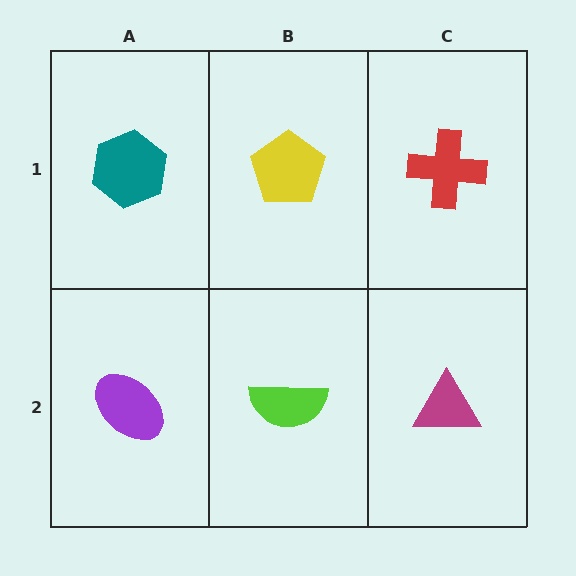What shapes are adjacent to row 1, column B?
A lime semicircle (row 2, column B), a teal hexagon (row 1, column A), a red cross (row 1, column C).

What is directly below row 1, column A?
A purple ellipse.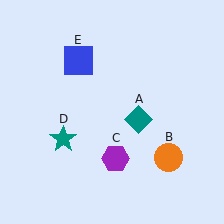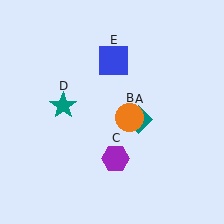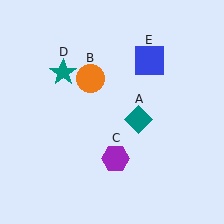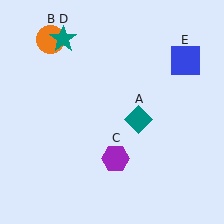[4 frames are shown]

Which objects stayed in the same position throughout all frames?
Teal diamond (object A) and purple hexagon (object C) remained stationary.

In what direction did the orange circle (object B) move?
The orange circle (object B) moved up and to the left.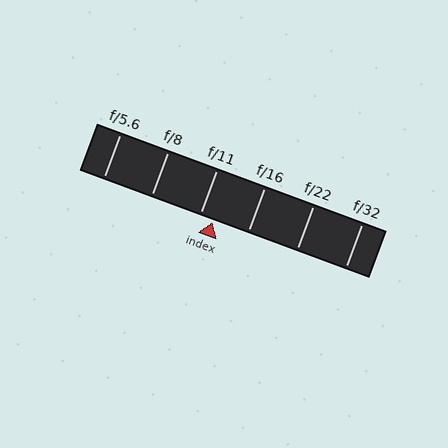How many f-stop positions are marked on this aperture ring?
There are 6 f-stop positions marked.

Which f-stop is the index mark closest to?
The index mark is closest to f/11.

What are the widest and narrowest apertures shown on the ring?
The widest aperture shown is f/5.6 and the narrowest is f/32.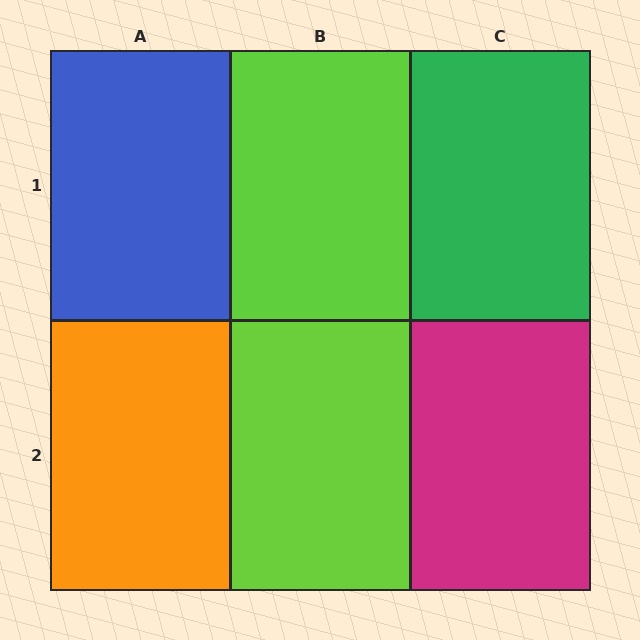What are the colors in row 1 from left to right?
Blue, lime, green.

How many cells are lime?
2 cells are lime.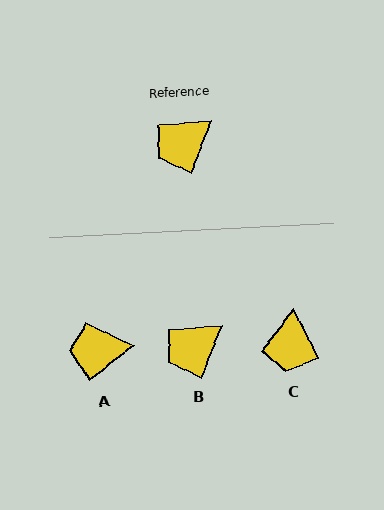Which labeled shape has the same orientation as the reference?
B.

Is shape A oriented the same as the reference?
No, it is off by about 31 degrees.